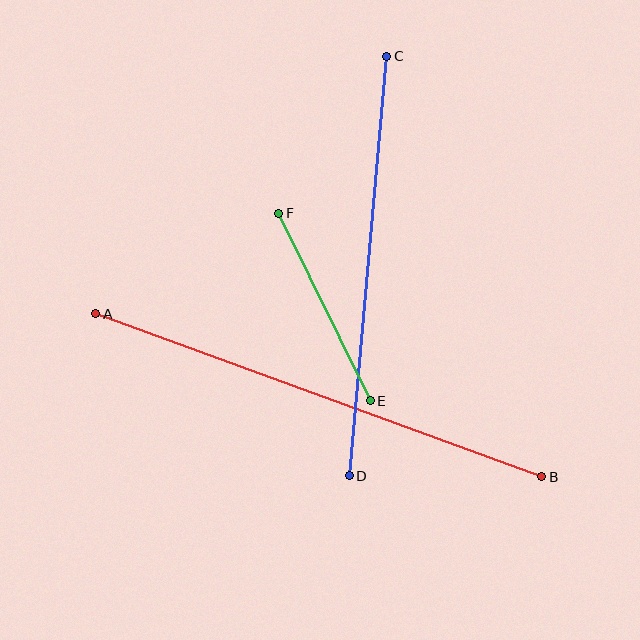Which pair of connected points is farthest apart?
Points A and B are farthest apart.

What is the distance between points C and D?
The distance is approximately 421 pixels.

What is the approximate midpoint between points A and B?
The midpoint is at approximately (319, 395) pixels.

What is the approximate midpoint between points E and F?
The midpoint is at approximately (325, 307) pixels.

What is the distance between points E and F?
The distance is approximately 209 pixels.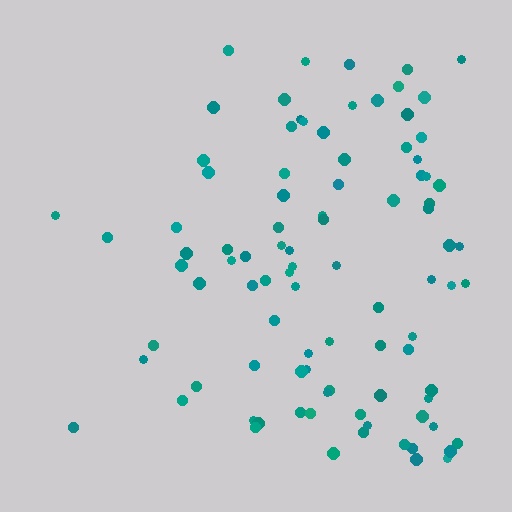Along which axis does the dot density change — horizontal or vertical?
Horizontal.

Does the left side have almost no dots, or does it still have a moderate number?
Still a moderate number, just noticeably fewer than the right.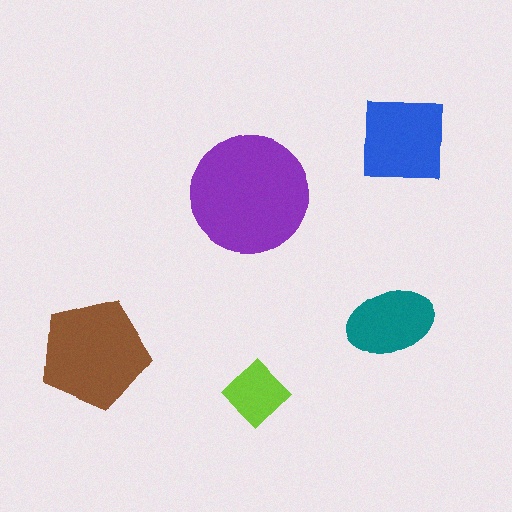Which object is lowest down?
The lime diamond is bottommost.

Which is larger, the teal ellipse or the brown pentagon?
The brown pentagon.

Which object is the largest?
The purple circle.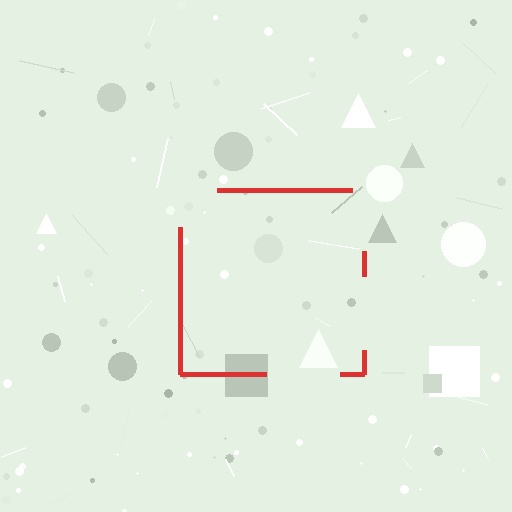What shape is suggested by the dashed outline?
The dashed outline suggests a square.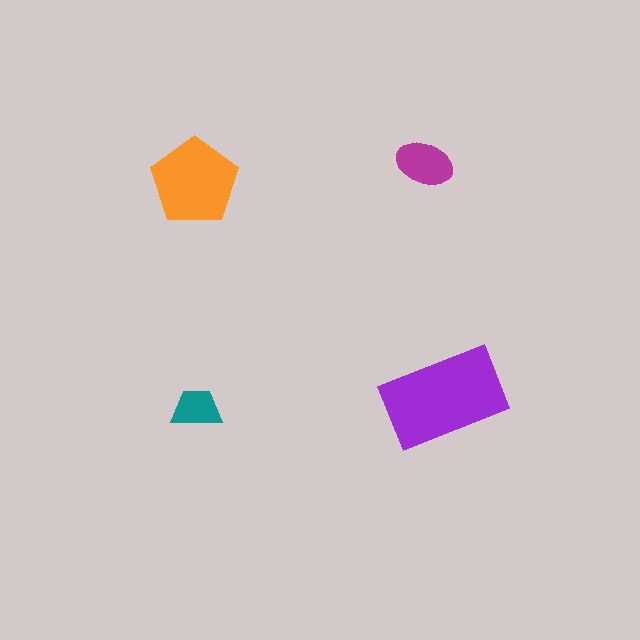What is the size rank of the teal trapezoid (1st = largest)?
4th.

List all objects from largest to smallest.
The purple rectangle, the orange pentagon, the magenta ellipse, the teal trapezoid.